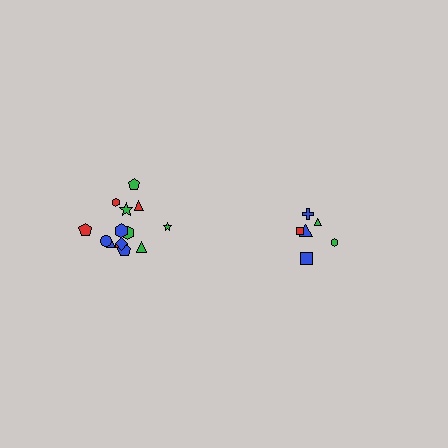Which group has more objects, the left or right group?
The left group.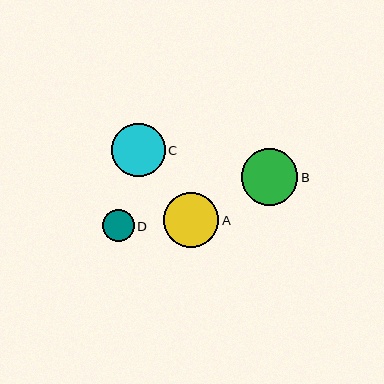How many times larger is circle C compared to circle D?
Circle C is approximately 1.7 times the size of circle D.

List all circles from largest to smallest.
From largest to smallest: B, A, C, D.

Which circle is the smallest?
Circle D is the smallest with a size of approximately 32 pixels.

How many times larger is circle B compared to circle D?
Circle B is approximately 1.8 times the size of circle D.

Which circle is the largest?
Circle B is the largest with a size of approximately 56 pixels.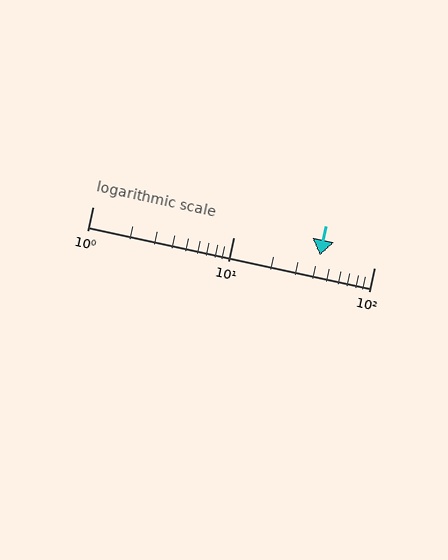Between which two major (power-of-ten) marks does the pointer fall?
The pointer is between 10 and 100.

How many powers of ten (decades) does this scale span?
The scale spans 2 decades, from 1 to 100.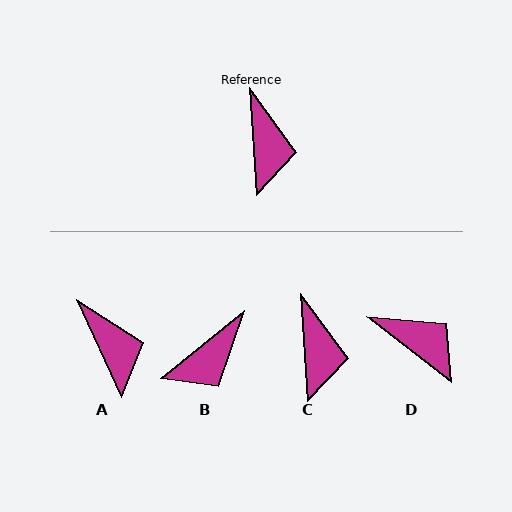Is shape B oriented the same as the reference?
No, it is off by about 54 degrees.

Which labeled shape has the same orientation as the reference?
C.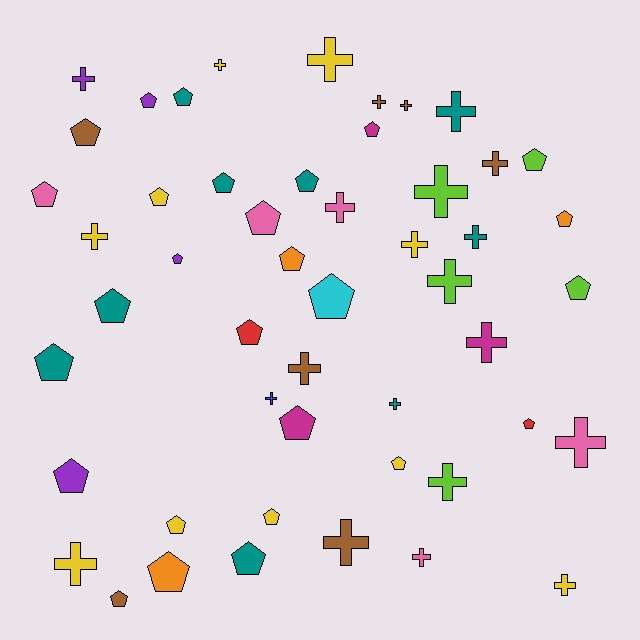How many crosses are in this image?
There are 23 crosses.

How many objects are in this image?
There are 50 objects.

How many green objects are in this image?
There are no green objects.